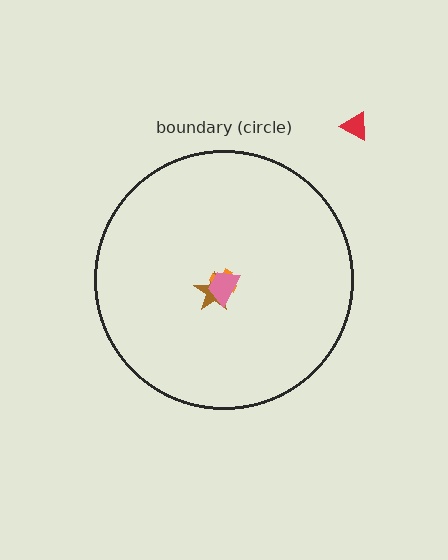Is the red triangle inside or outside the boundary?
Outside.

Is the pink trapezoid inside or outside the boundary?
Inside.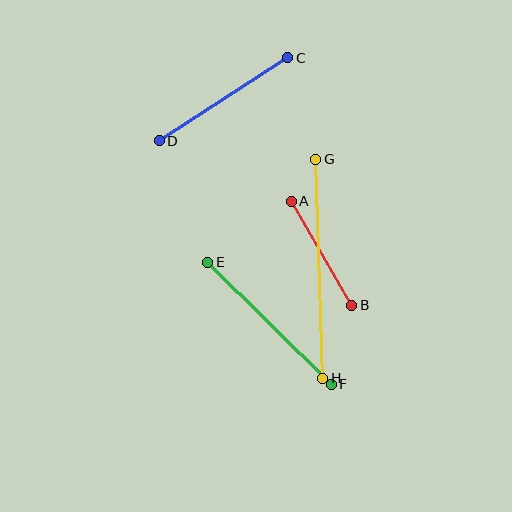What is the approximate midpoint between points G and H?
The midpoint is at approximately (319, 269) pixels.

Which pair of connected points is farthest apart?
Points G and H are farthest apart.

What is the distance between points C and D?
The distance is approximately 153 pixels.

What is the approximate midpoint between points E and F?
The midpoint is at approximately (269, 323) pixels.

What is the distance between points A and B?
The distance is approximately 120 pixels.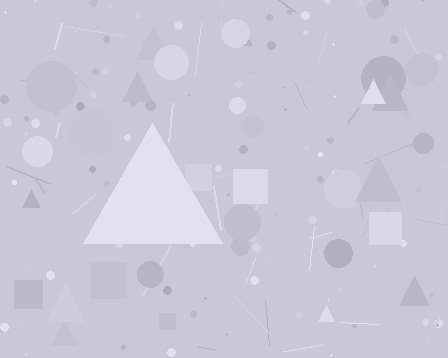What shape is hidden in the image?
A triangle is hidden in the image.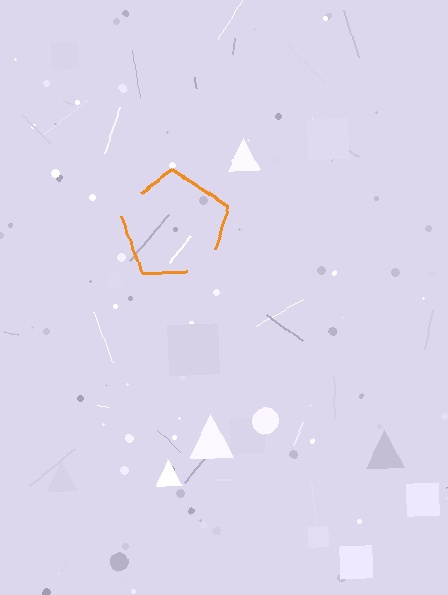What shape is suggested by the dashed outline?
The dashed outline suggests a pentagon.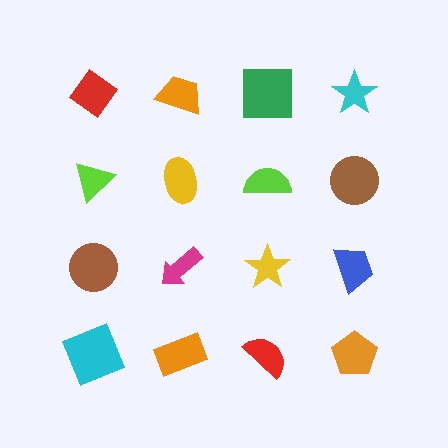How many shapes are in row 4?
4 shapes.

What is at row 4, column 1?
A cyan square.